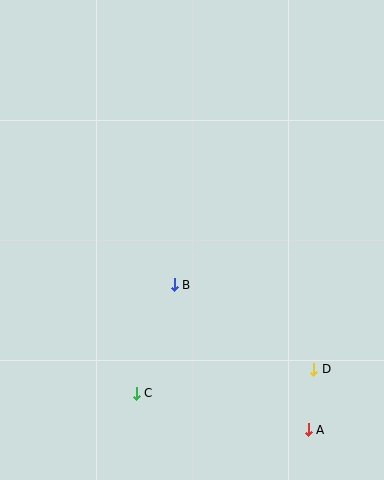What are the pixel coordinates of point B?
Point B is at (174, 285).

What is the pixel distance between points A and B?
The distance between A and B is 197 pixels.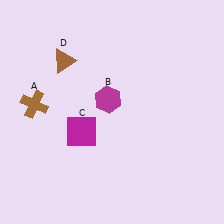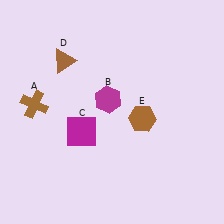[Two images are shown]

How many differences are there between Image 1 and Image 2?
There is 1 difference between the two images.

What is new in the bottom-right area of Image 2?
A brown hexagon (E) was added in the bottom-right area of Image 2.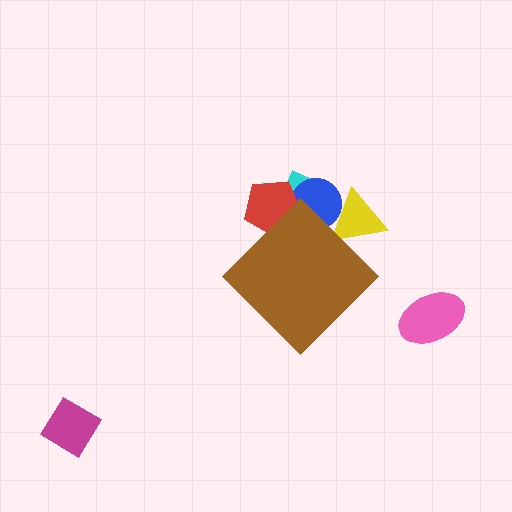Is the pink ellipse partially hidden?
No, the pink ellipse is fully visible.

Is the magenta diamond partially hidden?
No, the magenta diamond is fully visible.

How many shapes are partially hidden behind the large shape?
4 shapes are partially hidden.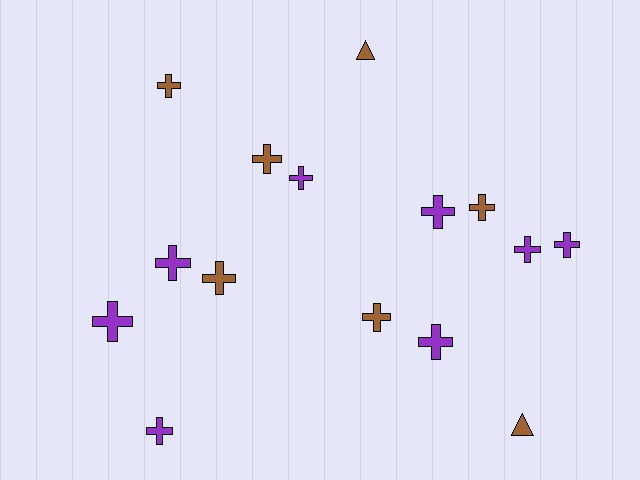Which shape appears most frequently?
Cross, with 13 objects.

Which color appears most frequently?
Purple, with 8 objects.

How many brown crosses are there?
There are 5 brown crosses.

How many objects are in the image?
There are 15 objects.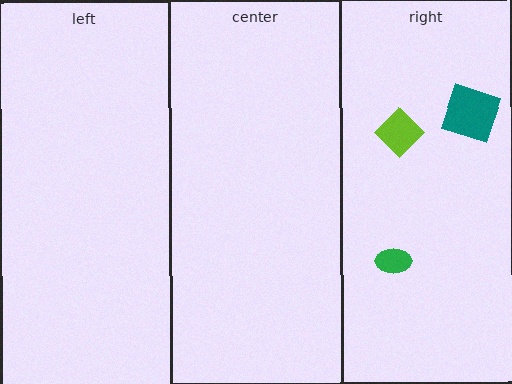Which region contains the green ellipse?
The right region.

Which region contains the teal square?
The right region.